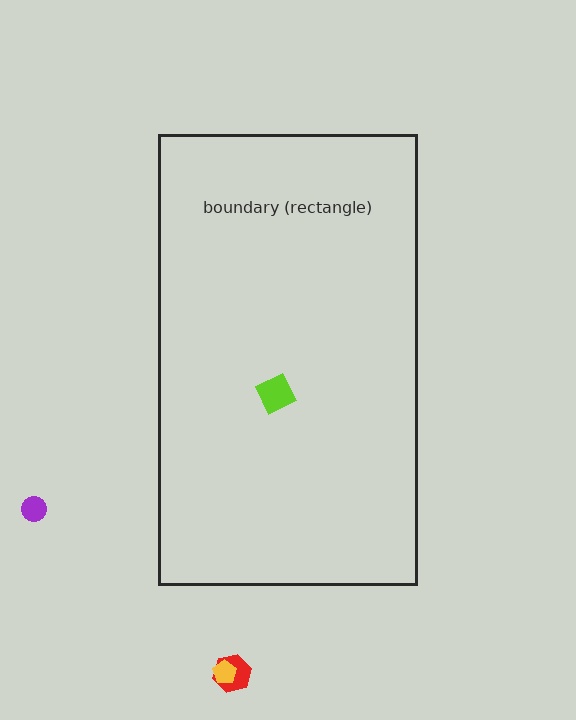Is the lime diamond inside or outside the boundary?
Inside.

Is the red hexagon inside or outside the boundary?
Outside.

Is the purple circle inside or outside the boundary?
Outside.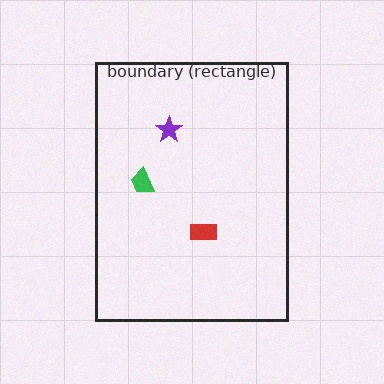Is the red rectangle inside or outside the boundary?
Inside.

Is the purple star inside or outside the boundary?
Inside.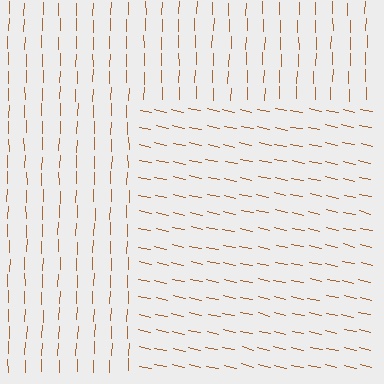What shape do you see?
I see a rectangle.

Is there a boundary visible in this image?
Yes, there is a texture boundary formed by a change in line orientation.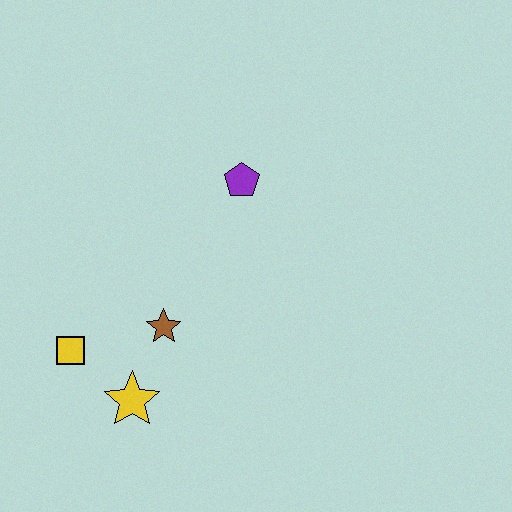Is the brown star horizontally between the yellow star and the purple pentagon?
Yes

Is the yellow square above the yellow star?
Yes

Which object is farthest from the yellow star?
The purple pentagon is farthest from the yellow star.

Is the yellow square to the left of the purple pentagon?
Yes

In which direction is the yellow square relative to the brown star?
The yellow square is to the left of the brown star.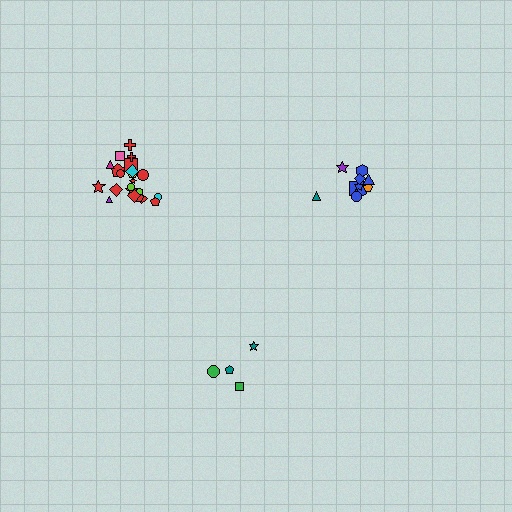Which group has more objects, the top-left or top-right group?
The top-left group.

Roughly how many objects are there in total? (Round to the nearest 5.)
Roughly 35 objects in total.